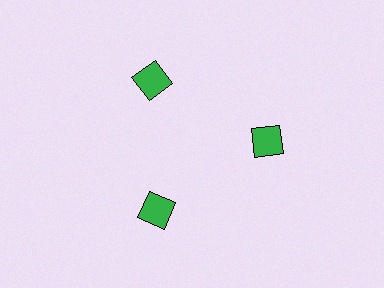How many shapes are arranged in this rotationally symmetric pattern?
There are 3 shapes, arranged in 3 groups of 1.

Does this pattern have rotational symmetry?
Yes, this pattern has 3-fold rotational symmetry. It looks the same after rotating 120 degrees around the center.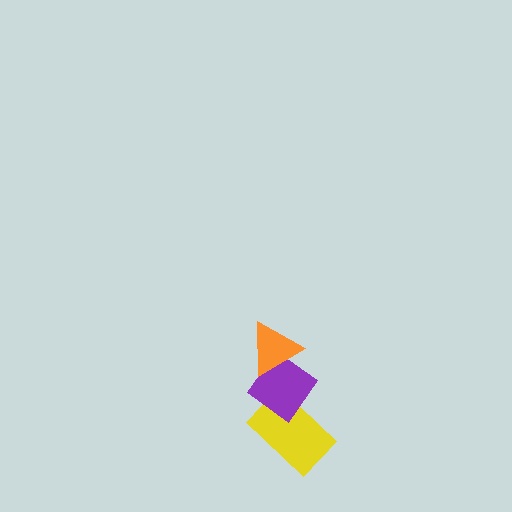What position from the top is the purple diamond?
The purple diamond is 2nd from the top.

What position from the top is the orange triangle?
The orange triangle is 1st from the top.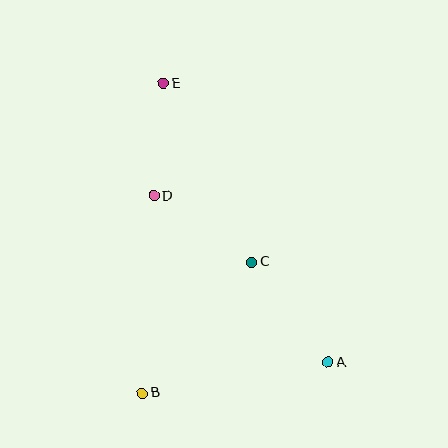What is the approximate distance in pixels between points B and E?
The distance between B and E is approximately 311 pixels.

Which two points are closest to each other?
Points D and E are closest to each other.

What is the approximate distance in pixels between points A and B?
The distance between A and B is approximately 189 pixels.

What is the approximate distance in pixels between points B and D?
The distance between B and D is approximately 198 pixels.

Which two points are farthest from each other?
Points A and E are farthest from each other.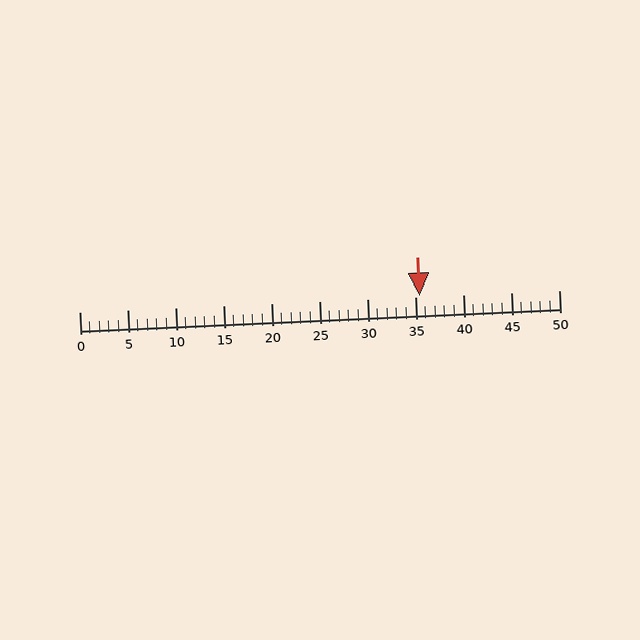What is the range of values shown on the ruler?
The ruler shows values from 0 to 50.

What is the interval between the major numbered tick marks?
The major tick marks are spaced 5 units apart.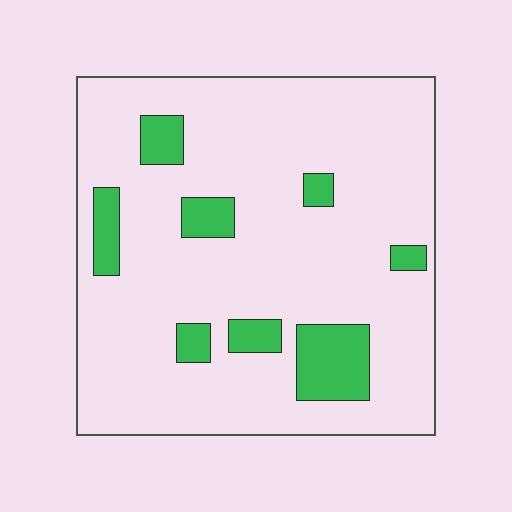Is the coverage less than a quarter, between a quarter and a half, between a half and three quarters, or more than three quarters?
Less than a quarter.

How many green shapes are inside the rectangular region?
8.